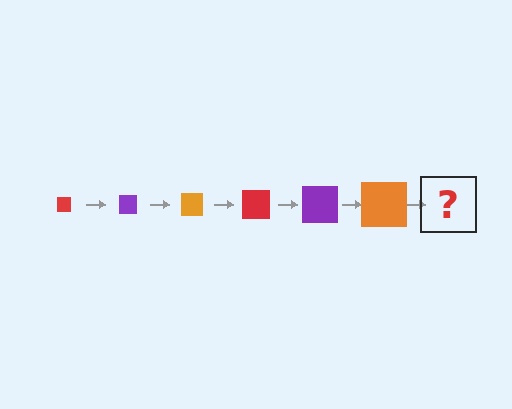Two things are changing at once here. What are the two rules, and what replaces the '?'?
The two rules are that the square grows larger each step and the color cycles through red, purple, and orange. The '?' should be a red square, larger than the previous one.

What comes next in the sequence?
The next element should be a red square, larger than the previous one.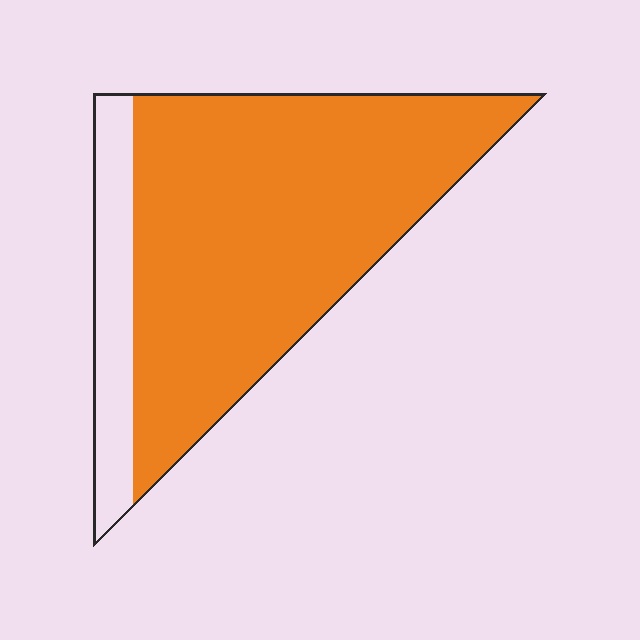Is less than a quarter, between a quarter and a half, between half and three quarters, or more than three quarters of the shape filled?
More than three quarters.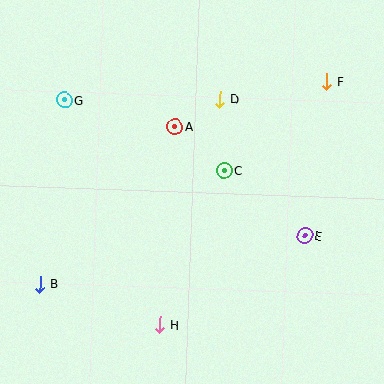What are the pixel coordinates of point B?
Point B is at (40, 284).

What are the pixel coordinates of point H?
Point H is at (160, 325).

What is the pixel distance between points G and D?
The distance between G and D is 156 pixels.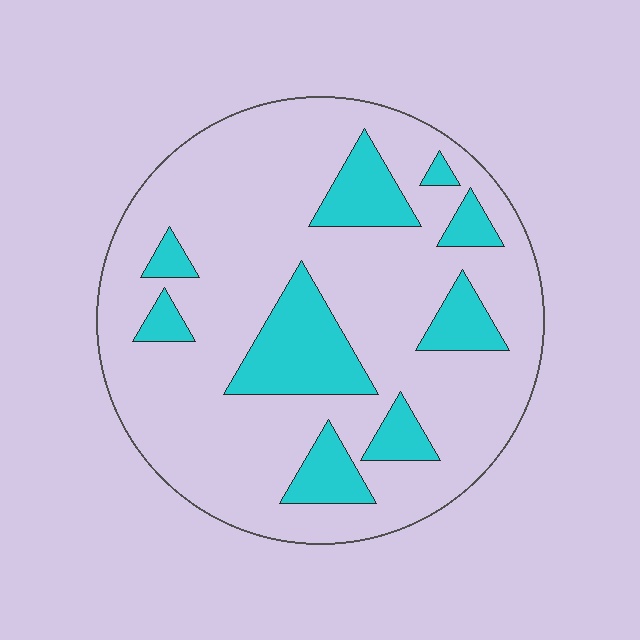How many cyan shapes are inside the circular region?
9.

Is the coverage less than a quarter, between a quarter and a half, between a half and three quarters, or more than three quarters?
Less than a quarter.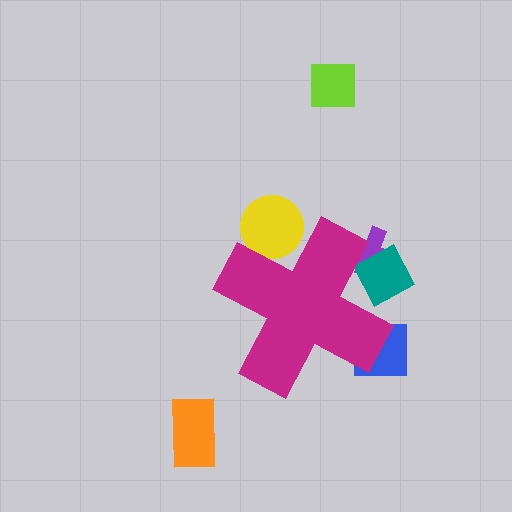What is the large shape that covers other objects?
A magenta cross.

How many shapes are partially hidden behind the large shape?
4 shapes are partially hidden.